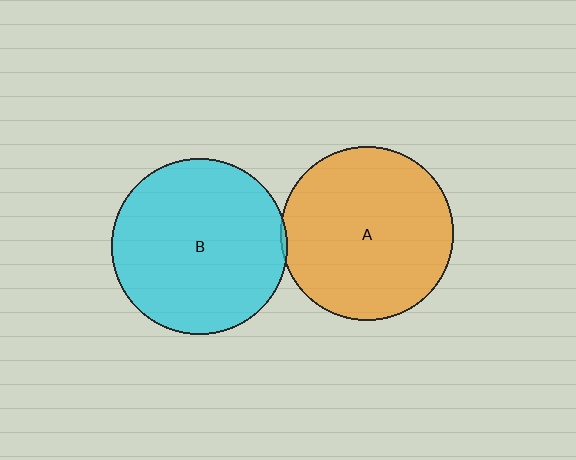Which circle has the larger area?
Circle B (cyan).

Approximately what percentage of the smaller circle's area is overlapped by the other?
Approximately 5%.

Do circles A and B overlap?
Yes.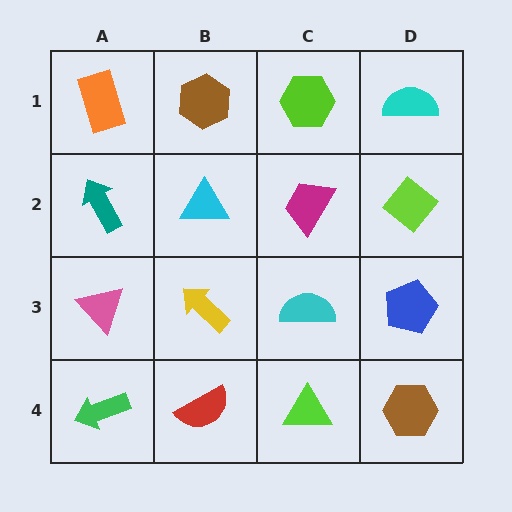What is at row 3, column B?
A yellow arrow.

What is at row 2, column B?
A cyan triangle.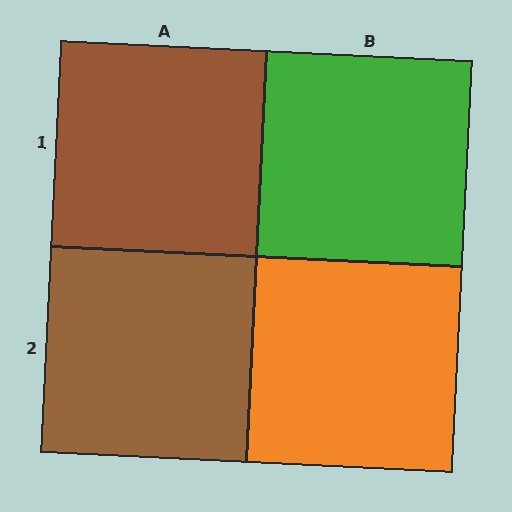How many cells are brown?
2 cells are brown.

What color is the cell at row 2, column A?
Brown.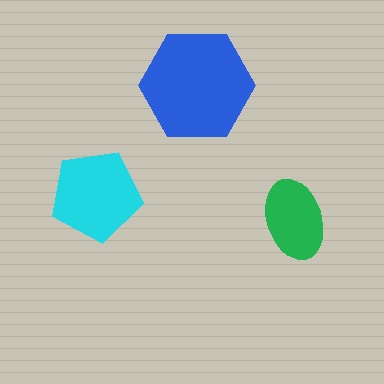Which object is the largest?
The blue hexagon.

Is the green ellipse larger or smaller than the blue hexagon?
Smaller.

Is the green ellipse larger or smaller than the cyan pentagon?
Smaller.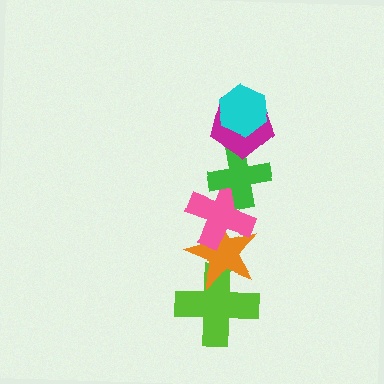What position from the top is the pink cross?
The pink cross is 4th from the top.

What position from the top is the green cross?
The green cross is 3rd from the top.